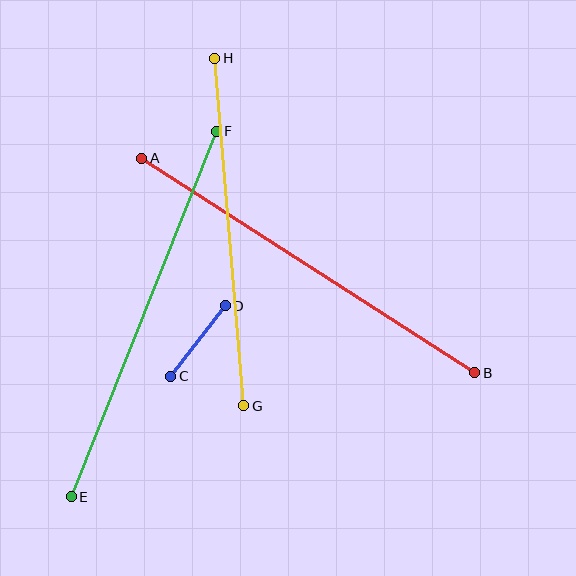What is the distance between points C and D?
The distance is approximately 89 pixels.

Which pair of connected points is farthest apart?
Points A and B are farthest apart.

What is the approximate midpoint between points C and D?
The midpoint is at approximately (198, 341) pixels.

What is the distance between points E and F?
The distance is approximately 393 pixels.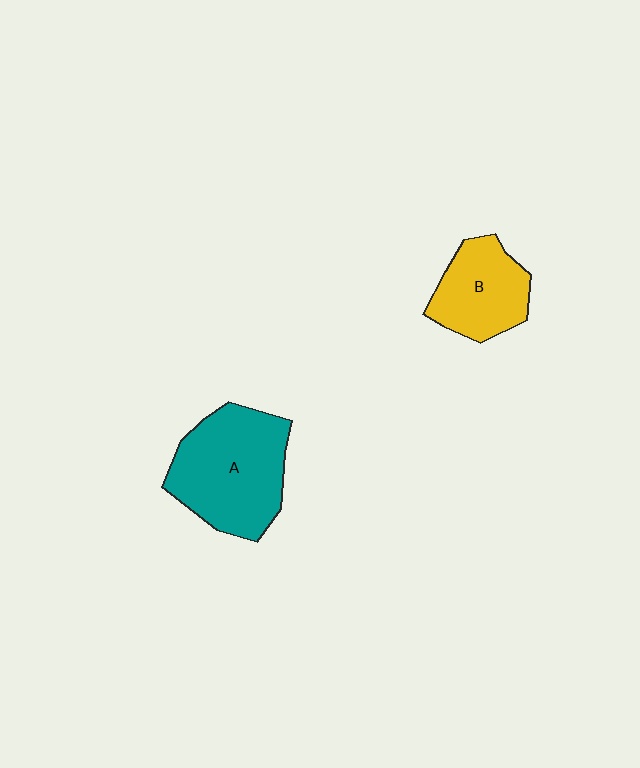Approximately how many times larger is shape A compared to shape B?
Approximately 1.6 times.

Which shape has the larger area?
Shape A (teal).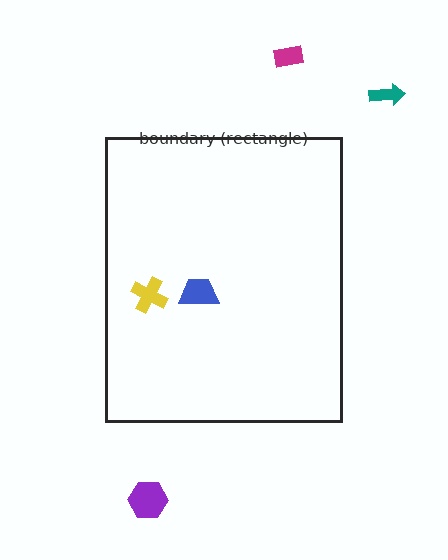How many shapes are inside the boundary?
2 inside, 3 outside.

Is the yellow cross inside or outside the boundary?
Inside.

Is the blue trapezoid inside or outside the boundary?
Inside.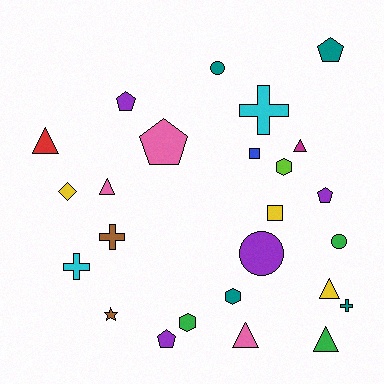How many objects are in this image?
There are 25 objects.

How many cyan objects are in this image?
There are 2 cyan objects.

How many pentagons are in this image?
There are 5 pentagons.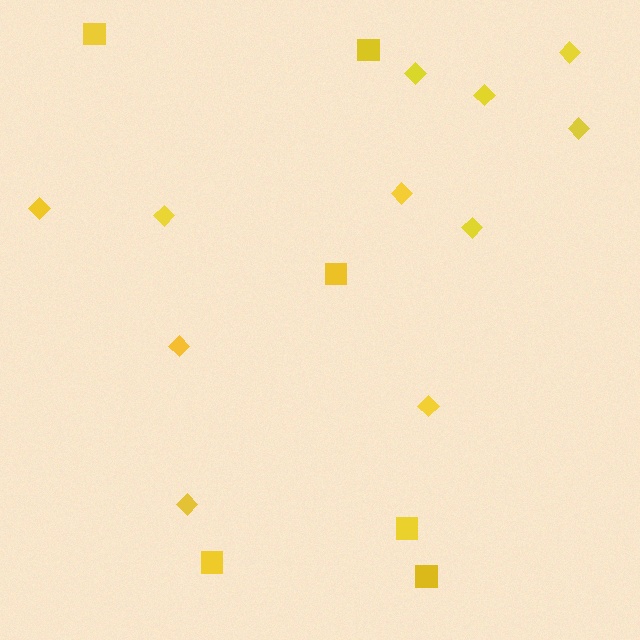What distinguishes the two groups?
There are 2 groups: one group of diamonds (11) and one group of squares (6).